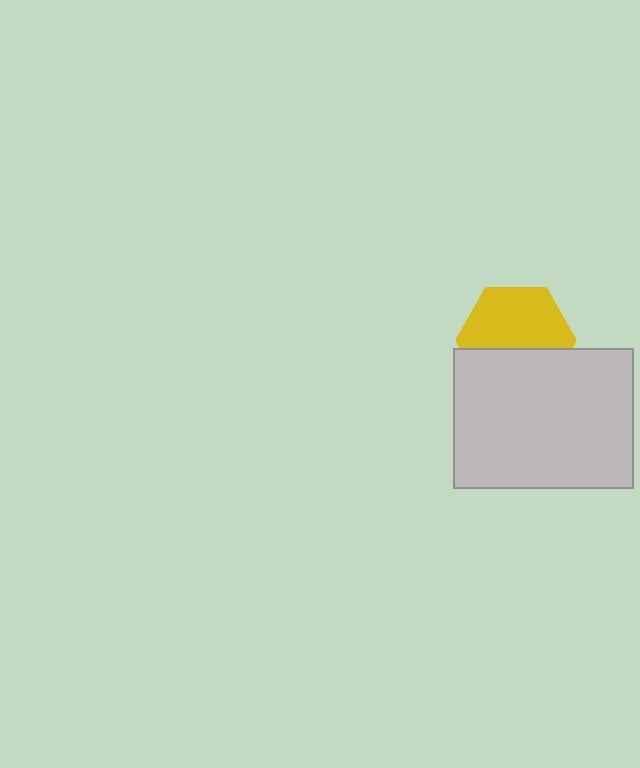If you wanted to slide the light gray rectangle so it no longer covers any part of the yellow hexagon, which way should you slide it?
Slide it down — that is the most direct way to separate the two shapes.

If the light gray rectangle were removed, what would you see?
You would see the complete yellow hexagon.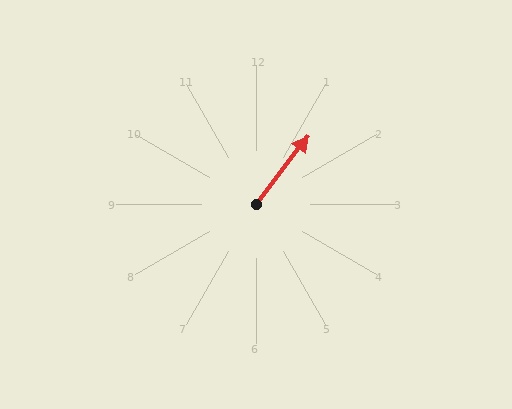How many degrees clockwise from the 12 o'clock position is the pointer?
Approximately 37 degrees.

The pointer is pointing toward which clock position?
Roughly 1 o'clock.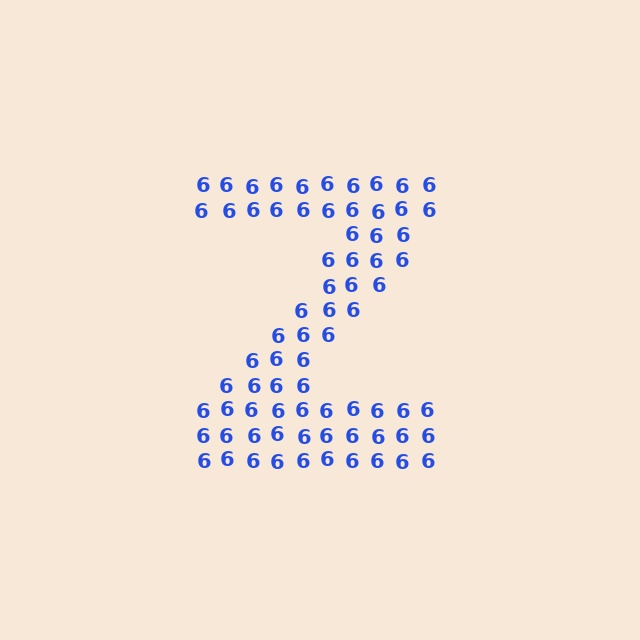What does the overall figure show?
The overall figure shows the letter Z.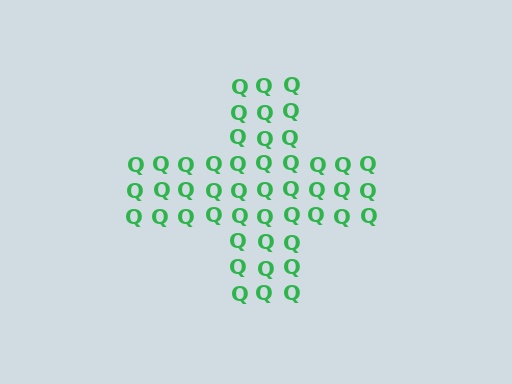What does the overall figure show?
The overall figure shows a cross.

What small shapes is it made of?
It is made of small letter Q's.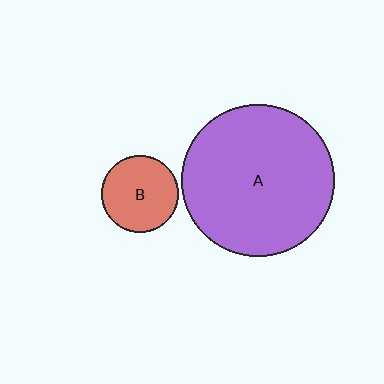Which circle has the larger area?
Circle A (purple).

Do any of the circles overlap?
No, none of the circles overlap.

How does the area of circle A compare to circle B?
Approximately 3.9 times.